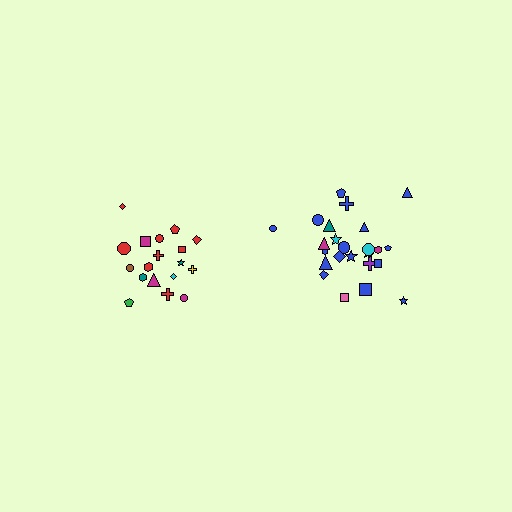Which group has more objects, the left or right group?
The right group.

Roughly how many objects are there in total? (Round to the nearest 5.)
Roughly 45 objects in total.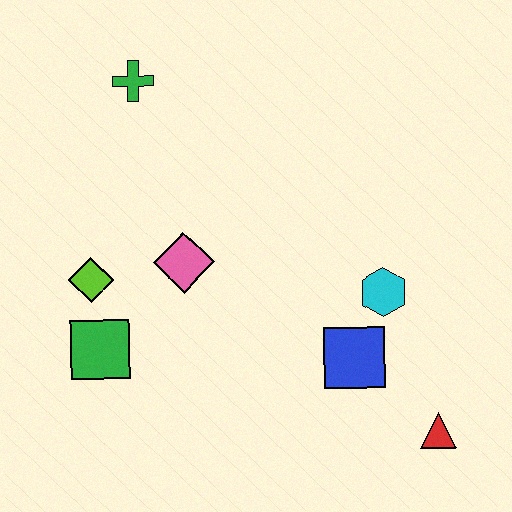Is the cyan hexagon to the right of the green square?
Yes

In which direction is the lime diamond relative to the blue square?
The lime diamond is to the left of the blue square.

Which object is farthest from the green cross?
The red triangle is farthest from the green cross.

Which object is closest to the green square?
The lime diamond is closest to the green square.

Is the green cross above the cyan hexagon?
Yes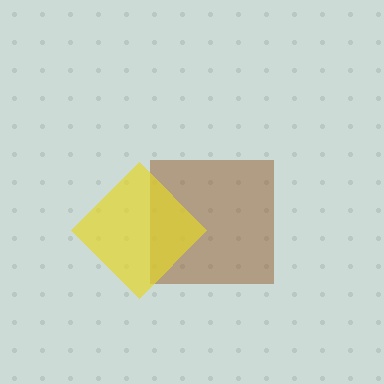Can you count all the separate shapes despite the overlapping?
Yes, there are 2 separate shapes.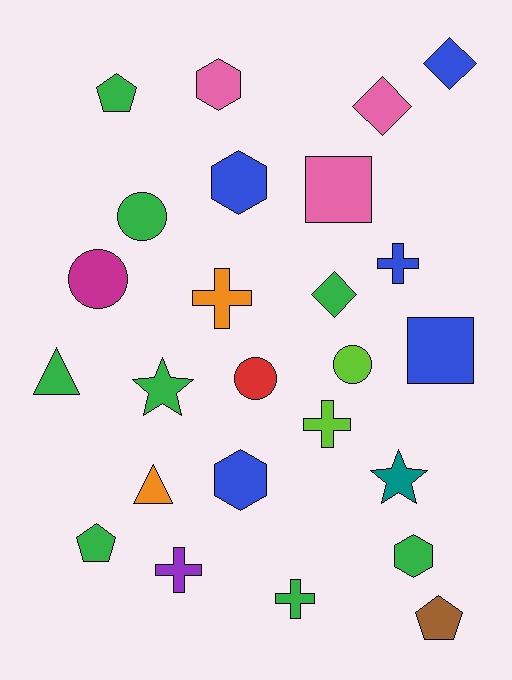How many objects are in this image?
There are 25 objects.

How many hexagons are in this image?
There are 4 hexagons.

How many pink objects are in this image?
There are 3 pink objects.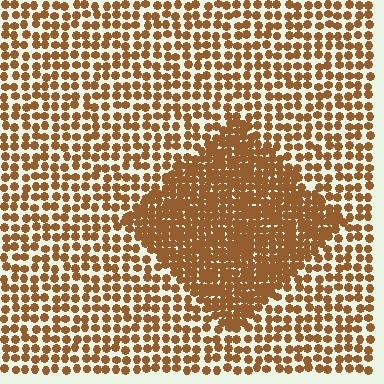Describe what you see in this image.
The image contains small brown elements arranged at two different densities. A diamond-shaped region is visible where the elements are more densely packed than the surrounding area.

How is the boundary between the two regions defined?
The boundary is defined by a change in element density (approximately 2.0x ratio). All elements are the same color, size, and shape.